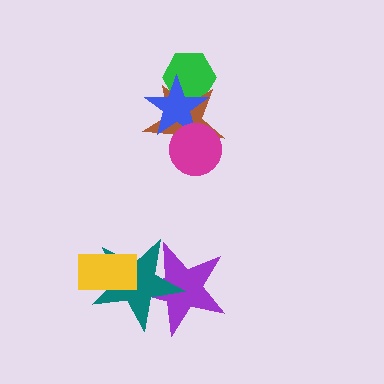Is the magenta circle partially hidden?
No, no other shape covers it.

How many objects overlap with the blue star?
3 objects overlap with the blue star.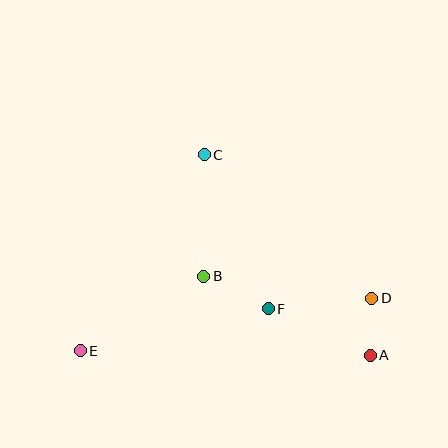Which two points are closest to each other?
Points A and D are closest to each other.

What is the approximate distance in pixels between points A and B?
The distance between A and B is approximately 184 pixels.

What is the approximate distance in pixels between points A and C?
The distance between A and C is approximately 260 pixels.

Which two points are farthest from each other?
Points D and E are farthest from each other.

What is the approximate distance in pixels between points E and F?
The distance between E and F is approximately 193 pixels.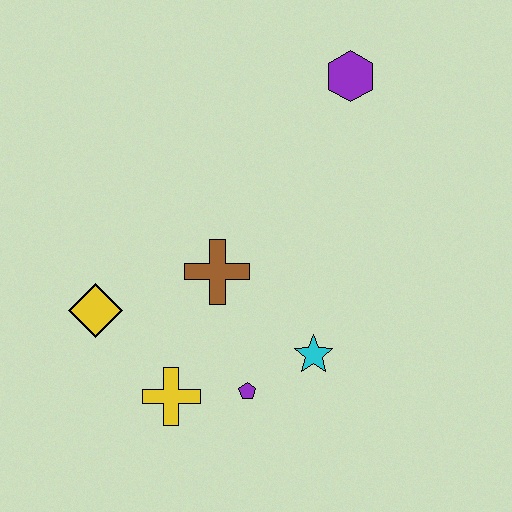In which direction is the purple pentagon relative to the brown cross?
The purple pentagon is below the brown cross.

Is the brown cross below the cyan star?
No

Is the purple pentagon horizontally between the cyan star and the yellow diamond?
Yes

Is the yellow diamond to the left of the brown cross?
Yes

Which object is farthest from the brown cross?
The purple hexagon is farthest from the brown cross.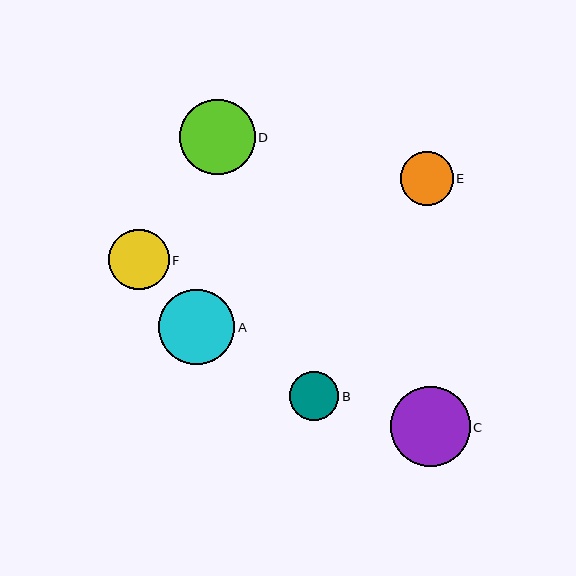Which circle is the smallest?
Circle B is the smallest with a size of approximately 49 pixels.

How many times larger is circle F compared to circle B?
Circle F is approximately 1.2 times the size of circle B.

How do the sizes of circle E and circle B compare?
Circle E and circle B are approximately the same size.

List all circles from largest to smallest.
From largest to smallest: C, A, D, F, E, B.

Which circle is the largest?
Circle C is the largest with a size of approximately 80 pixels.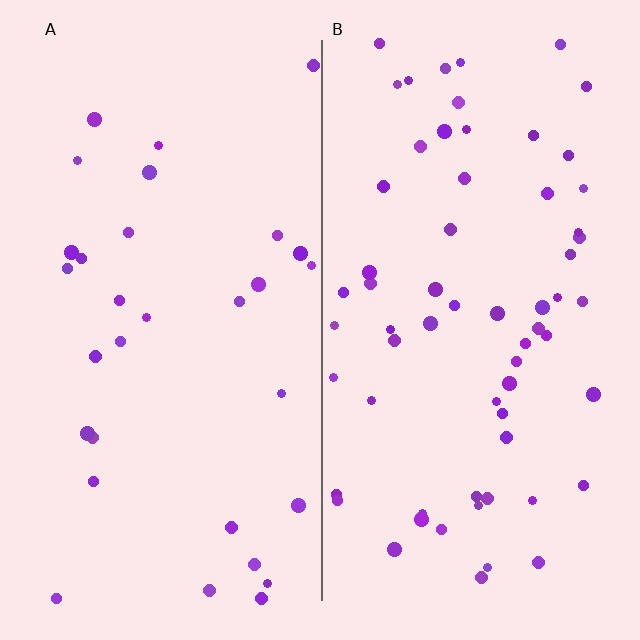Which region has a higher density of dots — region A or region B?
B (the right).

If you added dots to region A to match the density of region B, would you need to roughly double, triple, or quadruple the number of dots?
Approximately double.